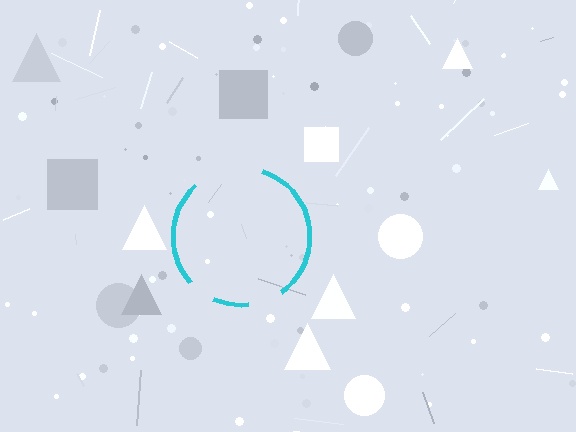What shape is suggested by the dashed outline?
The dashed outline suggests a circle.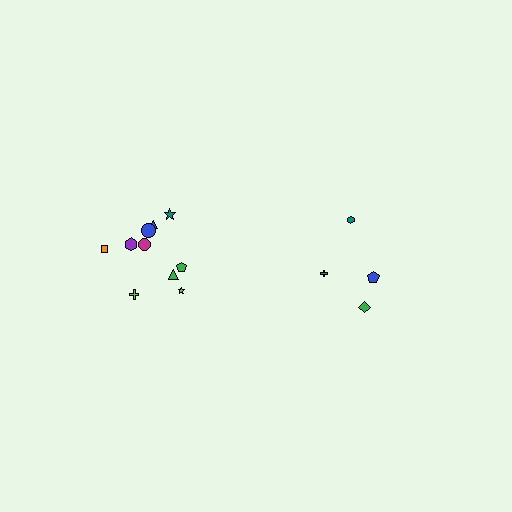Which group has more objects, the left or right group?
The left group.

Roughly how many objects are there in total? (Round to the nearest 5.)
Roughly 15 objects in total.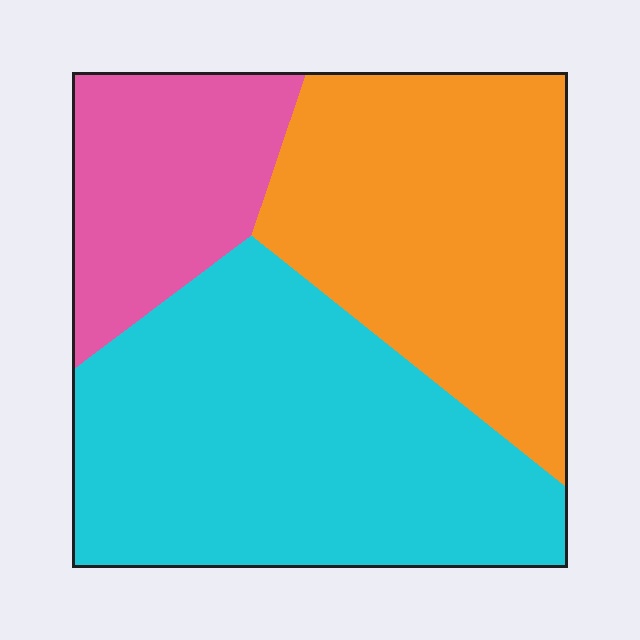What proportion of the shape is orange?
Orange takes up about three eighths (3/8) of the shape.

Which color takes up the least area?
Pink, at roughly 20%.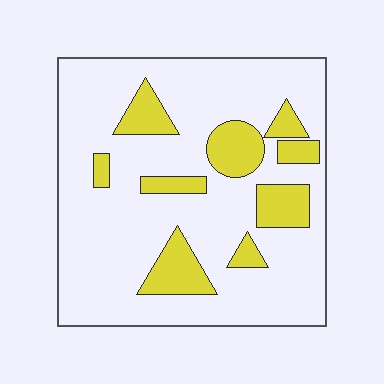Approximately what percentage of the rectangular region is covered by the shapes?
Approximately 20%.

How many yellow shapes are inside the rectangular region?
9.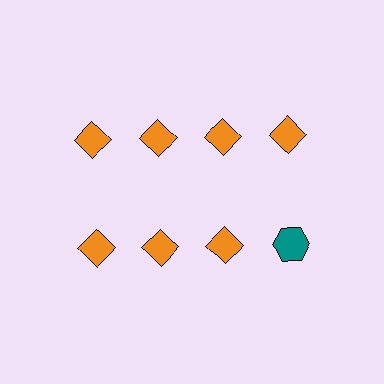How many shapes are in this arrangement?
There are 8 shapes arranged in a grid pattern.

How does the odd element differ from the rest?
It differs in both color (teal instead of orange) and shape (hexagon instead of diamond).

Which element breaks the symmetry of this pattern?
The teal hexagon in the second row, second from right column breaks the symmetry. All other shapes are orange diamonds.